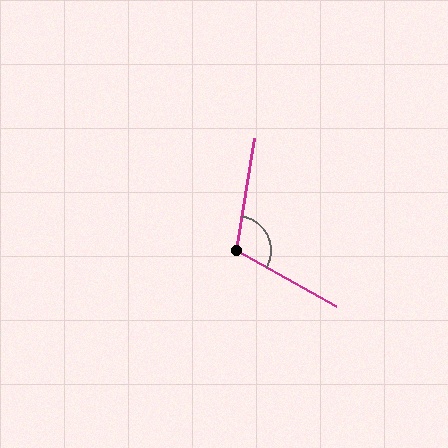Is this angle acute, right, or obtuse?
It is obtuse.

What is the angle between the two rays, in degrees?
Approximately 110 degrees.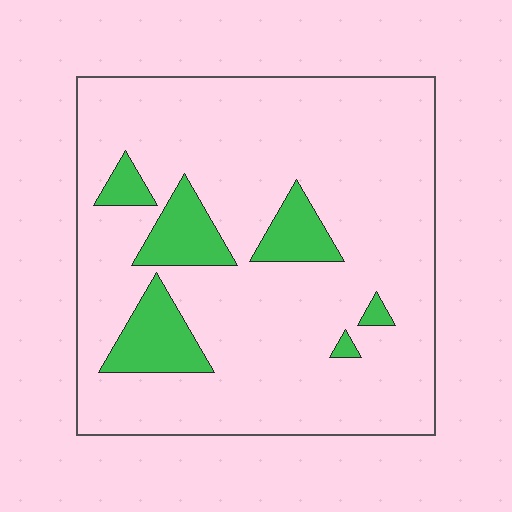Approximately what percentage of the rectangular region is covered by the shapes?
Approximately 15%.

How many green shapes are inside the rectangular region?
6.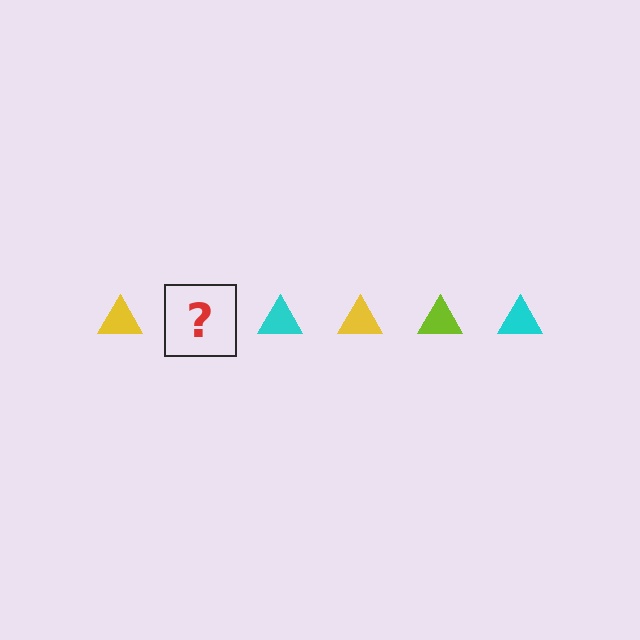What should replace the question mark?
The question mark should be replaced with a lime triangle.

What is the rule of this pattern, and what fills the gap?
The rule is that the pattern cycles through yellow, lime, cyan triangles. The gap should be filled with a lime triangle.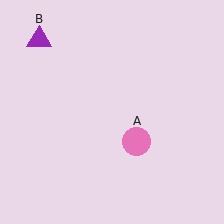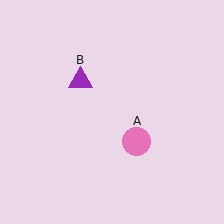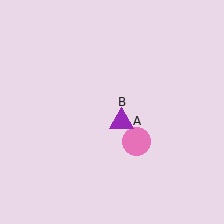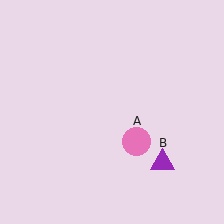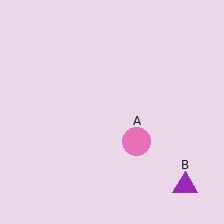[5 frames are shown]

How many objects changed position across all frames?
1 object changed position: purple triangle (object B).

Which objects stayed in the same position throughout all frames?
Pink circle (object A) remained stationary.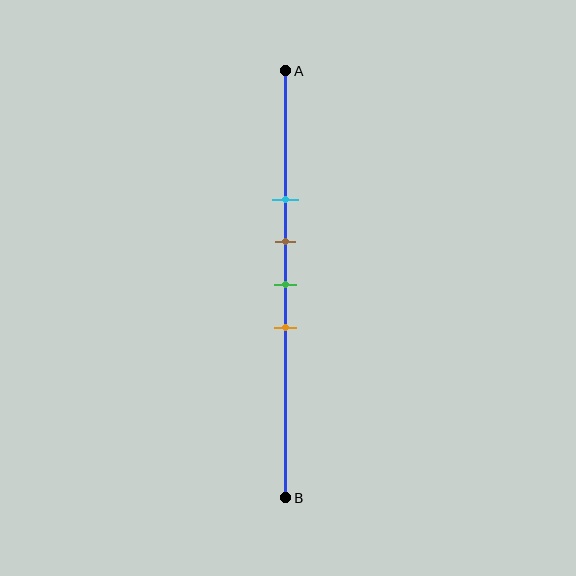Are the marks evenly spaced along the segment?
Yes, the marks are approximately evenly spaced.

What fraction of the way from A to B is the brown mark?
The brown mark is approximately 40% (0.4) of the way from A to B.